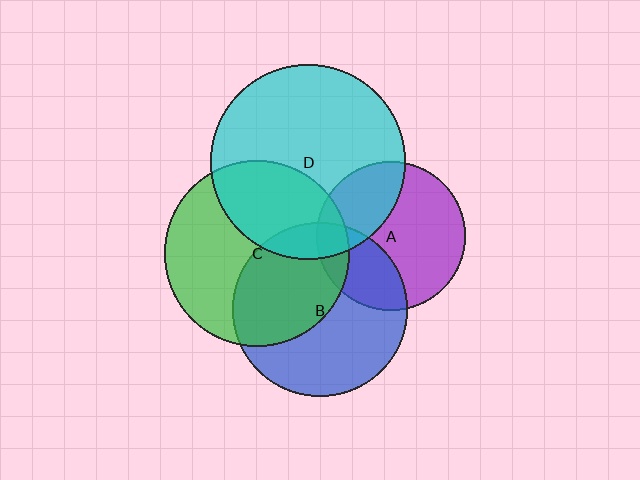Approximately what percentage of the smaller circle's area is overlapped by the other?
Approximately 45%.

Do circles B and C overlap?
Yes.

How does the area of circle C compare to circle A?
Approximately 1.5 times.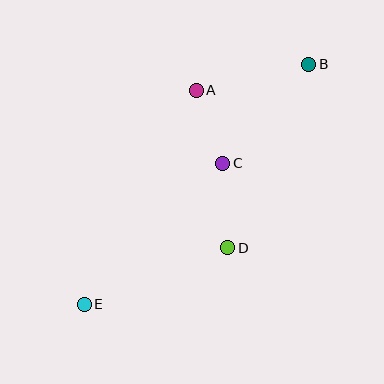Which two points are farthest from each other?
Points B and E are farthest from each other.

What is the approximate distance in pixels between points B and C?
The distance between B and C is approximately 131 pixels.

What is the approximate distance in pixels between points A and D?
The distance between A and D is approximately 161 pixels.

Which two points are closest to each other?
Points A and C are closest to each other.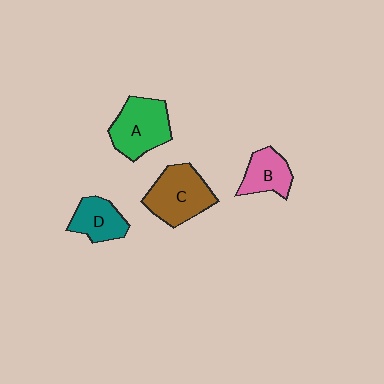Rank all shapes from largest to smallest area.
From largest to smallest: C (brown), A (green), D (teal), B (pink).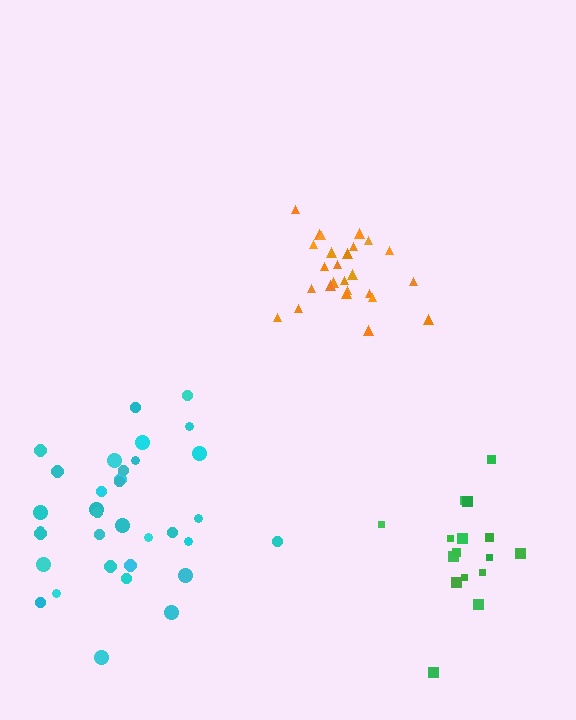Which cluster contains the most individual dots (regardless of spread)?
Cyan (34).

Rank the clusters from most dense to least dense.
orange, cyan, green.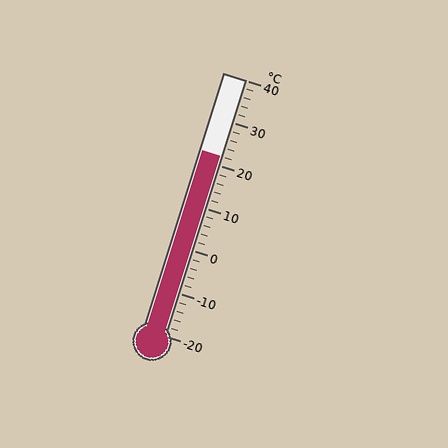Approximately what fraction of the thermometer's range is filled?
The thermometer is filled to approximately 70% of its range.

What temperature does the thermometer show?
The thermometer shows approximately 22°C.